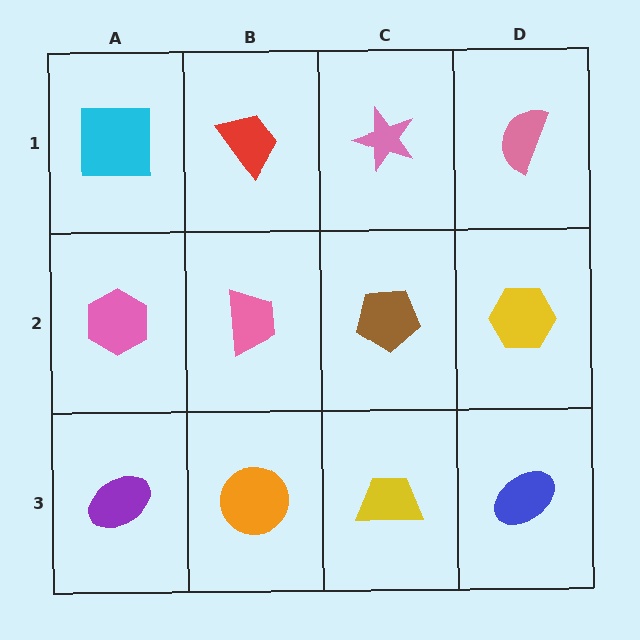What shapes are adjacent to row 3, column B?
A pink trapezoid (row 2, column B), a purple ellipse (row 3, column A), a yellow trapezoid (row 3, column C).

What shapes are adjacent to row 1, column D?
A yellow hexagon (row 2, column D), a pink star (row 1, column C).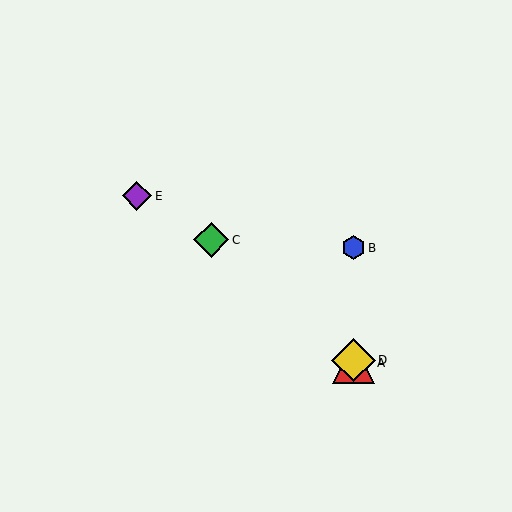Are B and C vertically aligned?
No, B is at x≈353 and C is at x≈211.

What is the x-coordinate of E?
Object E is at x≈137.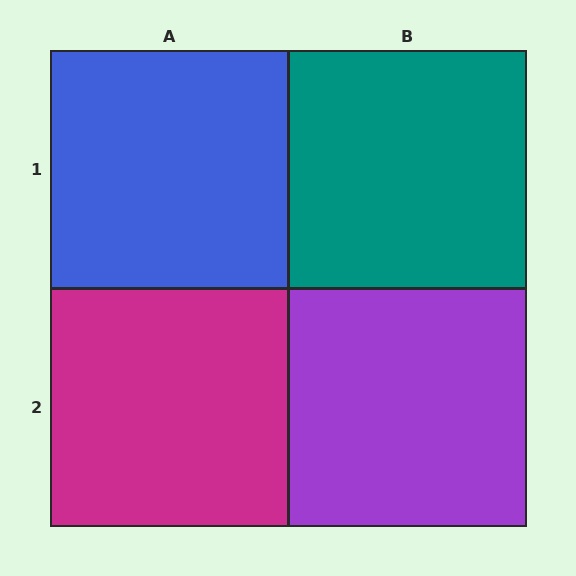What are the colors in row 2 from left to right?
Magenta, purple.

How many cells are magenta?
1 cell is magenta.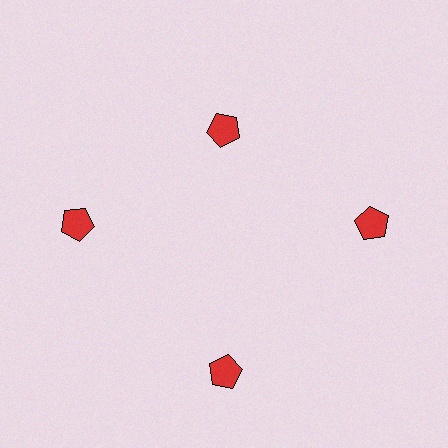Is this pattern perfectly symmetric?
No. The 4 red pentagons are arranged in a ring, but one element near the 12 o'clock position is pulled inward toward the center, breaking the 4-fold rotational symmetry.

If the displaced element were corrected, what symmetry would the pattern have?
It would have 4-fold rotational symmetry — the pattern would map onto itself every 90 degrees.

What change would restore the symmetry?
The symmetry would be restored by moving it outward, back onto the ring so that all 4 pentagons sit at equal angles and equal distance from the center.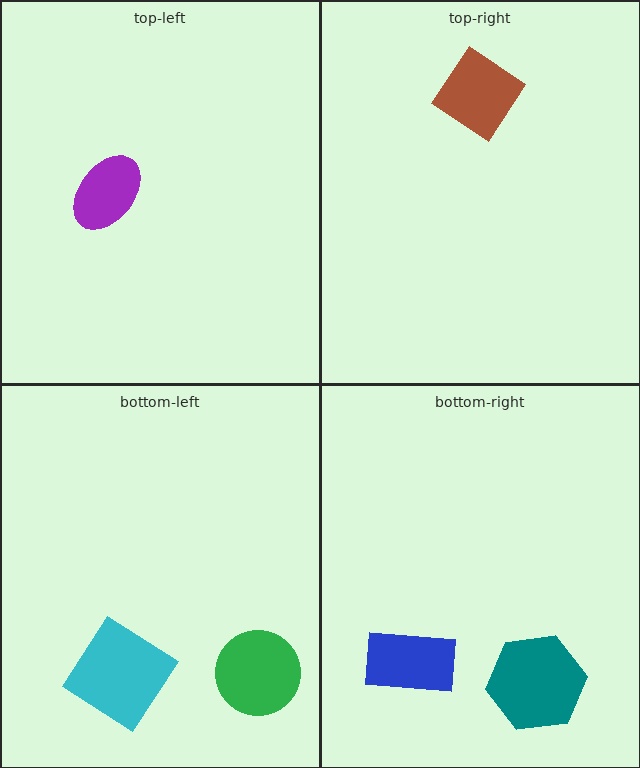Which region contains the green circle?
The bottom-left region.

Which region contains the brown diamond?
The top-right region.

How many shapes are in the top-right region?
1.